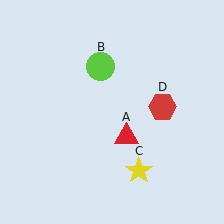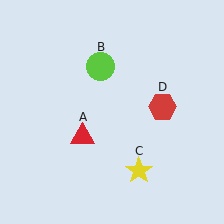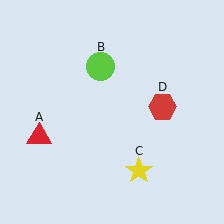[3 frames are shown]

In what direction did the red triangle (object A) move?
The red triangle (object A) moved left.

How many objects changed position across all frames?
1 object changed position: red triangle (object A).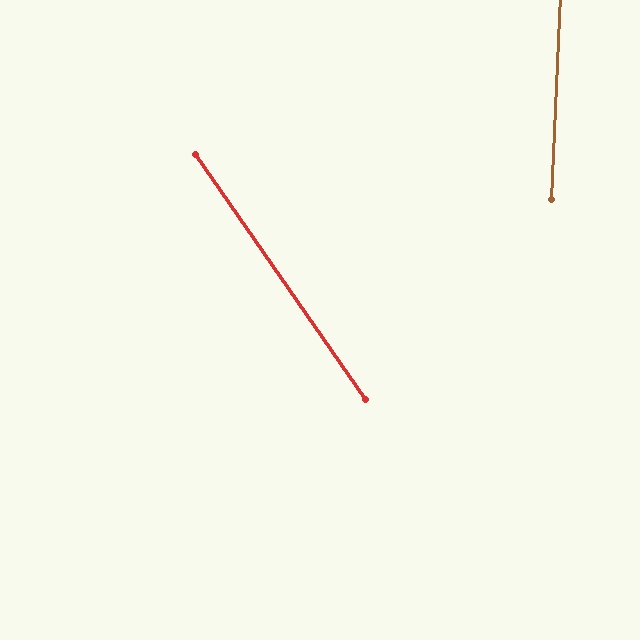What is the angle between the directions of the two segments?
Approximately 37 degrees.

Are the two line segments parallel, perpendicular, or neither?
Neither parallel nor perpendicular — they differ by about 37°.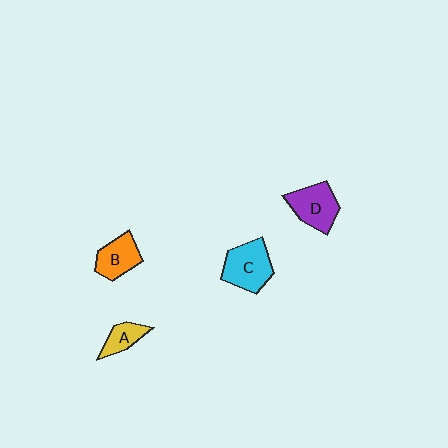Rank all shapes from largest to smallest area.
From largest to smallest: C (cyan), D (purple), B (orange), A (yellow).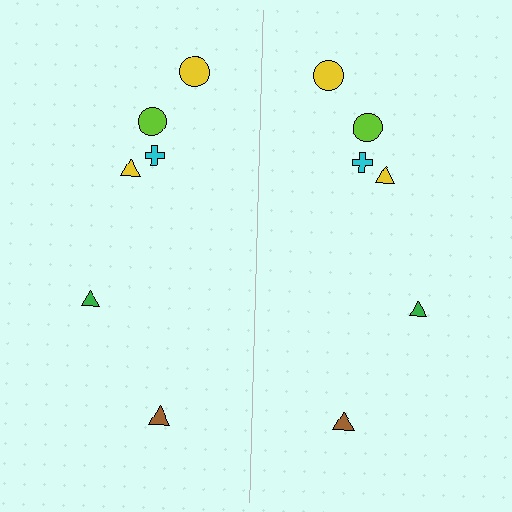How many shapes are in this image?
There are 12 shapes in this image.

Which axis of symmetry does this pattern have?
The pattern has a vertical axis of symmetry running through the center of the image.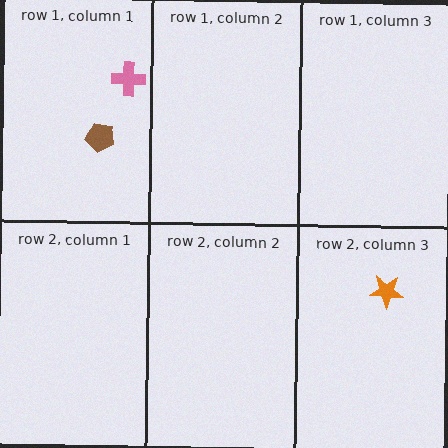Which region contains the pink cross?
The row 1, column 1 region.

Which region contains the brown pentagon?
The row 1, column 1 region.